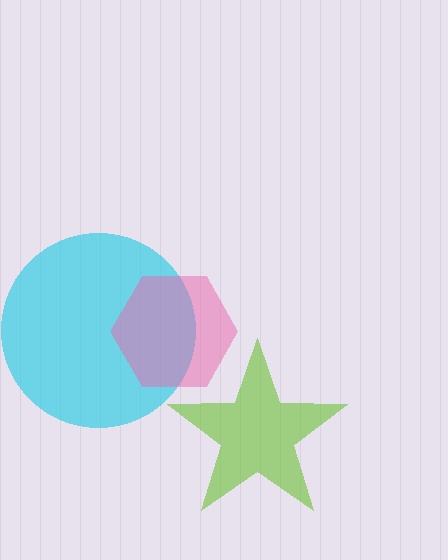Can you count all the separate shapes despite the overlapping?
Yes, there are 3 separate shapes.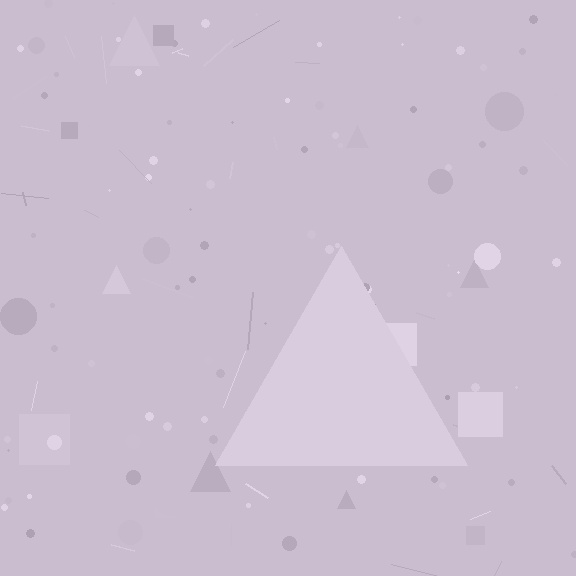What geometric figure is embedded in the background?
A triangle is embedded in the background.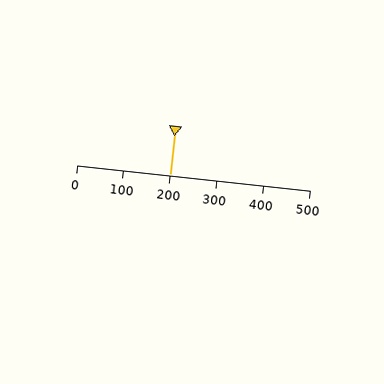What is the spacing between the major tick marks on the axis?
The major ticks are spaced 100 apart.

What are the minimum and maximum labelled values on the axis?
The axis runs from 0 to 500.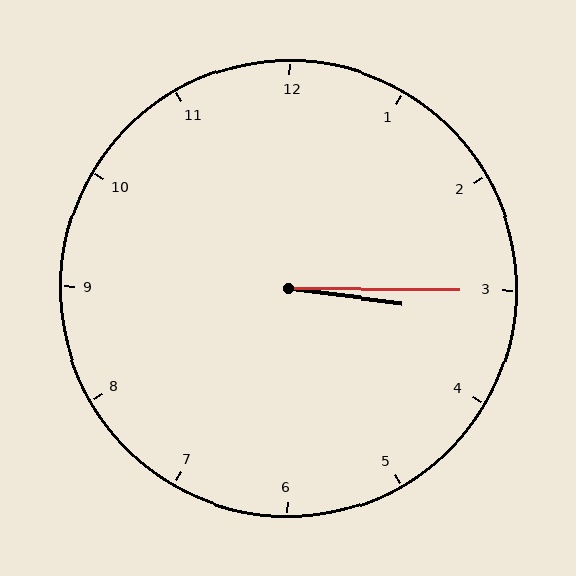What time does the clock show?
3:15.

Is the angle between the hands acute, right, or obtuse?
It is acute.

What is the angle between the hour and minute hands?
Approximately 8 degrees.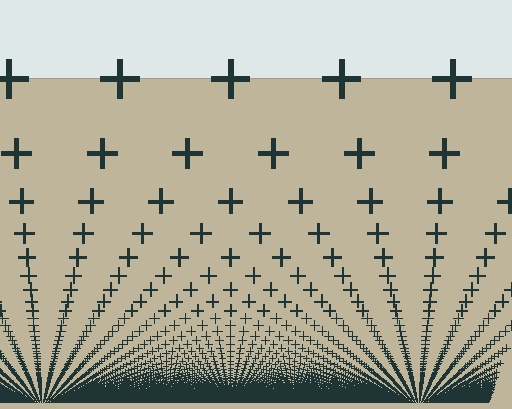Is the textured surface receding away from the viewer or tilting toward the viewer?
The surface appears to tilt toward the viewer. Texture elements get larger and sparser toward the top.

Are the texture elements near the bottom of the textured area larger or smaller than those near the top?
Smaller. The gradient is inverted — elements near the bottom are smaller and denser.